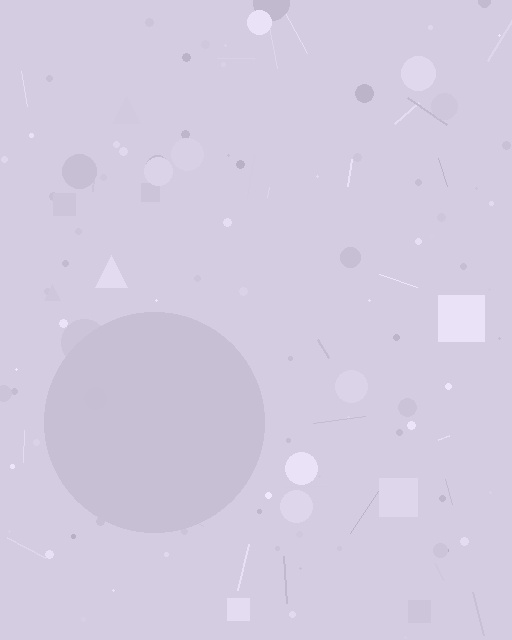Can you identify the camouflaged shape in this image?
The camouflaged shape is a circle.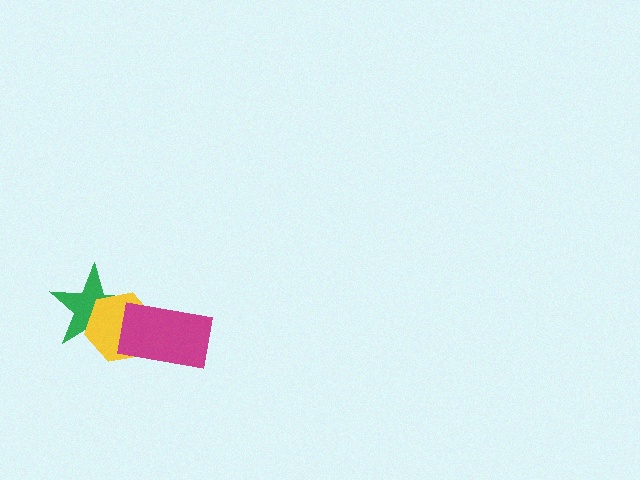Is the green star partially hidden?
Yes, it is partially covered by another shape.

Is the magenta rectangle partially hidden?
No, no other shape covers it.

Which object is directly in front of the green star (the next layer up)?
The yellow hexagon is directly in front of the green star.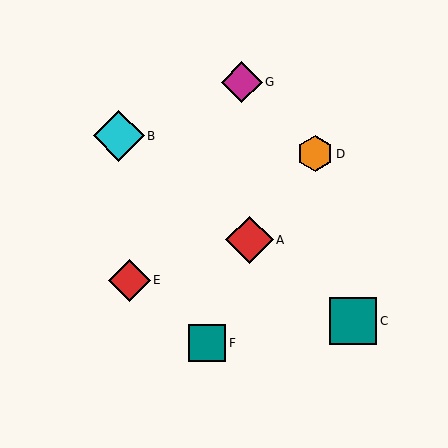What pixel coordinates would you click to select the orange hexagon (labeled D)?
Click at (315, 154) to select the orange hexagon D.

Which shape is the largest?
The cyan diamond (labeled B) is the largest.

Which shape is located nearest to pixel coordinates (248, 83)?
The magenta diamond (labeled G) at (242, 82) is nearest to that location.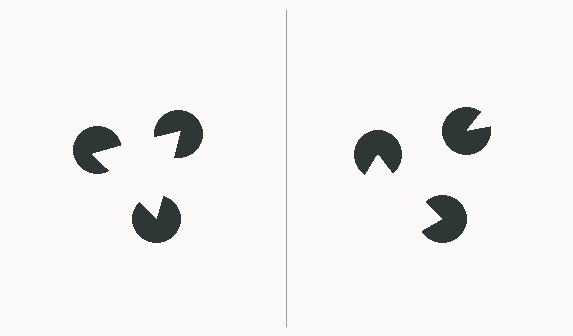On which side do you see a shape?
An illusory triangle appears on the left side. On the right side the wedge cuts are rotated, so no coherent shape forms.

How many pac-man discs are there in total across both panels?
6 — 3 on each side.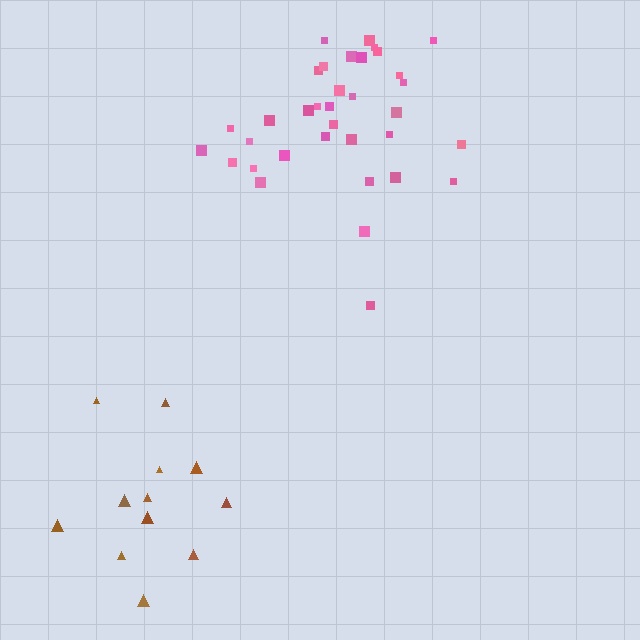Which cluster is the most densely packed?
Pink.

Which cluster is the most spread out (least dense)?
Brown.